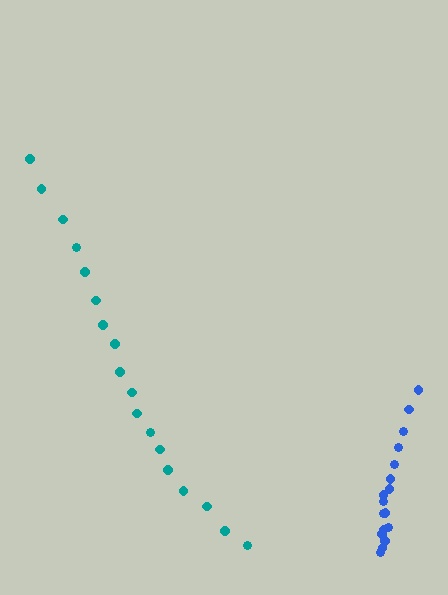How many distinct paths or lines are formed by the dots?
There are 2 distinct paths.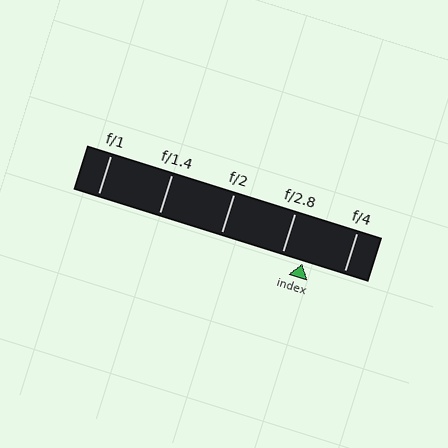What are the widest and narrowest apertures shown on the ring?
The widest aperture shown is f/1 and the narrowest is f/4.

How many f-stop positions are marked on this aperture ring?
There are 5 f-stop positions marked.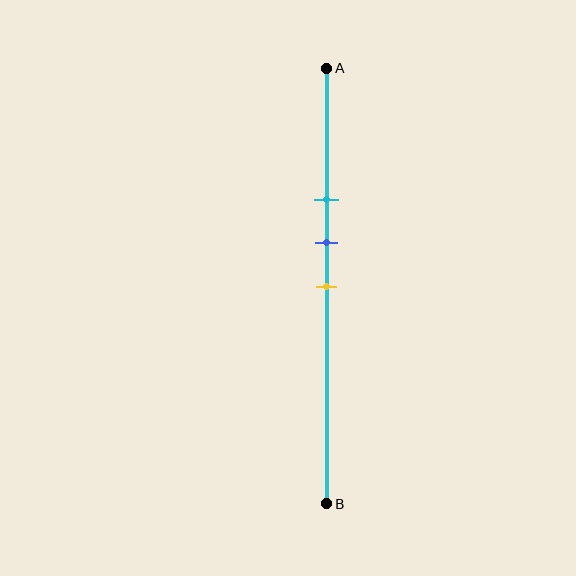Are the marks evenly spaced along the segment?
Yes, the marks are approximately evenly spaced.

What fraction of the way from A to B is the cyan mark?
The cyan mark is approximately 30% (0.3) of the way from A to B.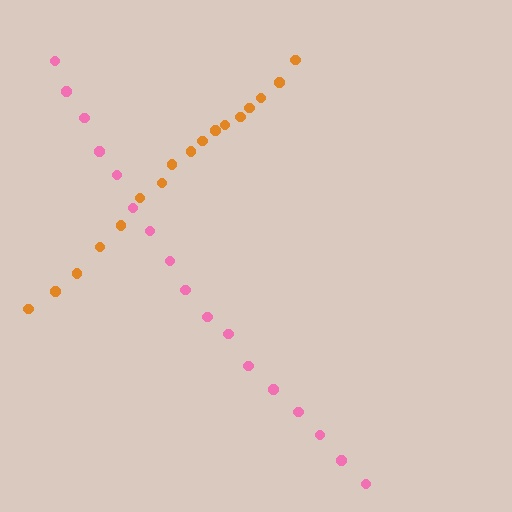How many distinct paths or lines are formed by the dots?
There are 2 distinct paths.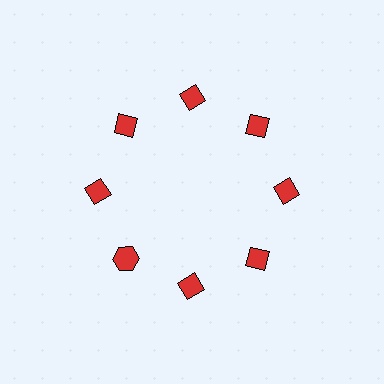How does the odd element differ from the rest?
It has a different shape: hexagon instead of diamond.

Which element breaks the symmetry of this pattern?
The red hexagon at roughly the 8 o'clock position breaks the symmetry. All other shapes are red diamonds.